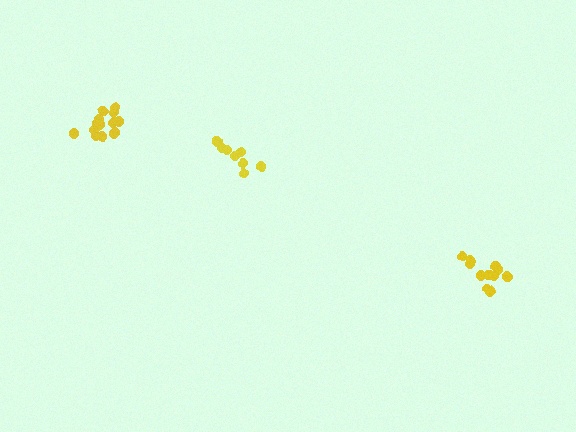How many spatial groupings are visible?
There are 3 spatial groupings.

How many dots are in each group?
Group 1: 8 dots, Group 2: 14 dots, Group 3: 12 dots (34 total).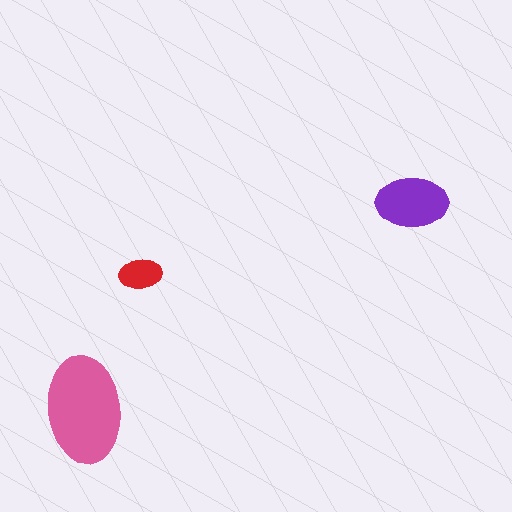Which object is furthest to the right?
The purple ellipse is rightmost.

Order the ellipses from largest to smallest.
the pink one, the purple one, the red one.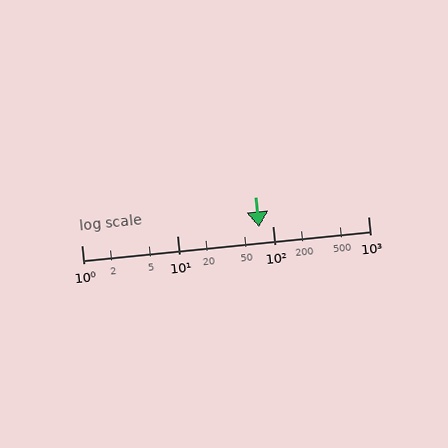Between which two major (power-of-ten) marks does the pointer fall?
The pointer is between 10 and 100.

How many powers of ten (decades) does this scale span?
The scale spans 3 decades, from 1 to 1000.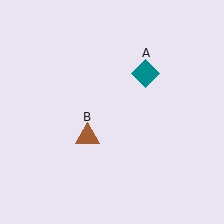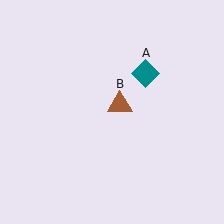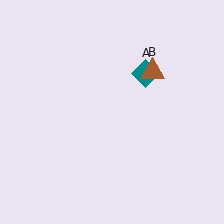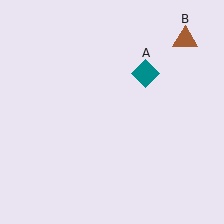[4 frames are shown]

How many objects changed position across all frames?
1 object changed position: brown triangle (object B).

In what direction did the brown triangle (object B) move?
The brown triangle (object B) moved up and to the right.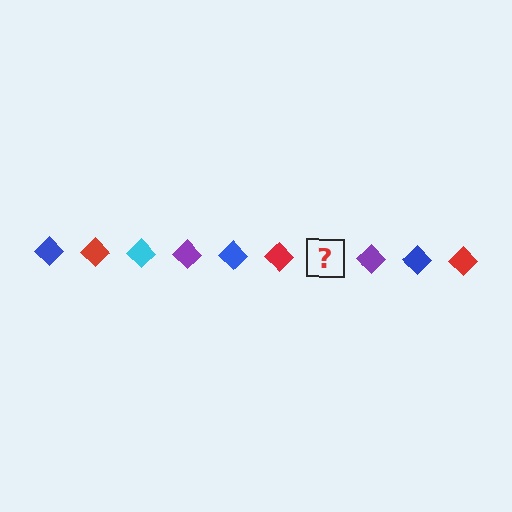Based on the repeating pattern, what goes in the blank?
The blank should be a cyan diamond.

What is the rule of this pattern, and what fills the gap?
The rule is that the pattern cycles through blue, red, cyan, purple diamonds. The gap should be filled with a cyan diamond.